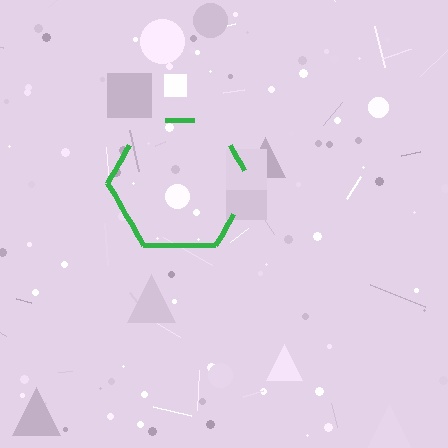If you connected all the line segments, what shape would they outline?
They would outline a hexagon.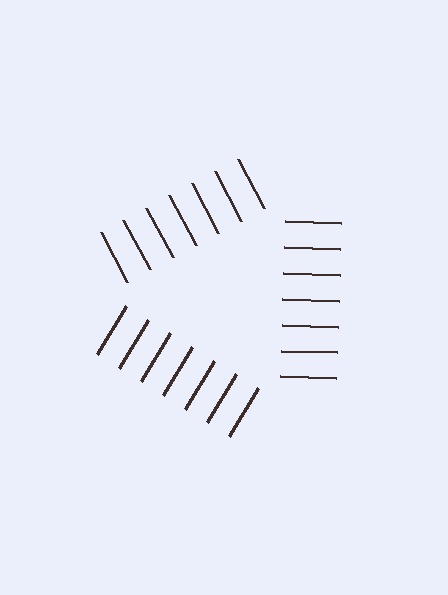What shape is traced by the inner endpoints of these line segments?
An illusory triangle — the line segments terminate on its edges but no continuous stroke is drawn.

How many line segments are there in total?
21 — 7 along each of the 3 edges.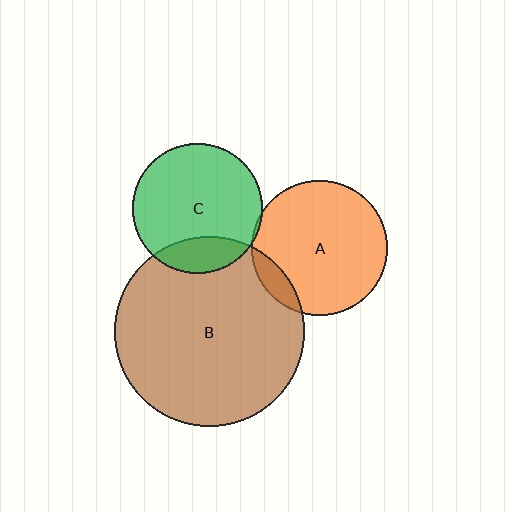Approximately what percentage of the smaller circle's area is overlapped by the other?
Approximately 10%.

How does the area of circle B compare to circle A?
Approximately 2.0 times.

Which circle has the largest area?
Circle B (brown).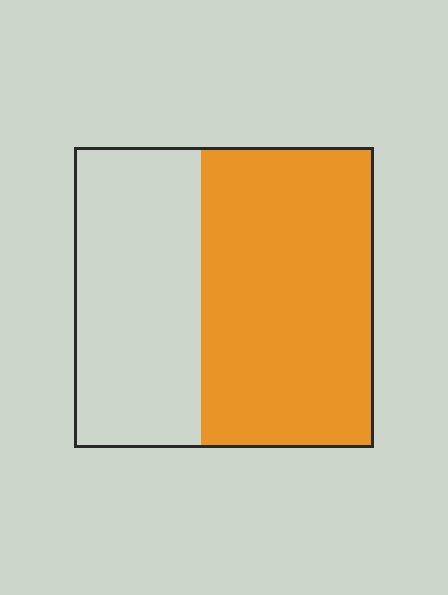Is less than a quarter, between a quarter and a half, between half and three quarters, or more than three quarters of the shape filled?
Between half and three quarters.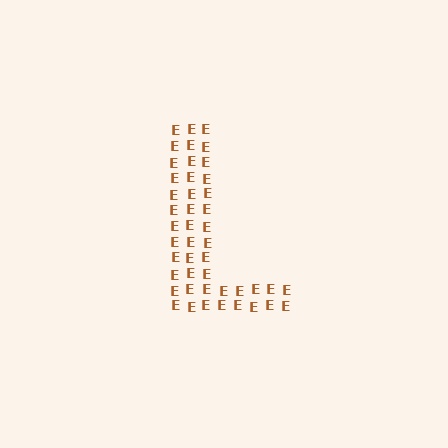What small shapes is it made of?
It is made of small letter E's.